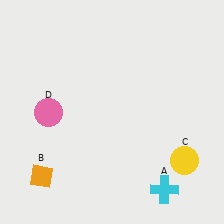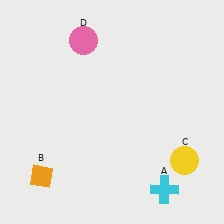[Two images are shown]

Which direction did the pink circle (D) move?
The pink circle (D) moved up.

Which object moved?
The pink circle (D) moved up.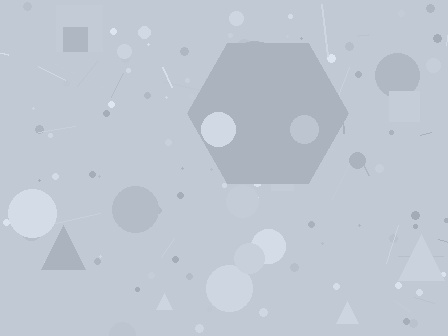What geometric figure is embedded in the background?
A hexagon is embedded in the background.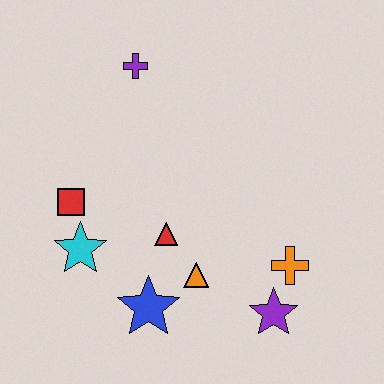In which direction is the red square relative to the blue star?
The red square is above the blue star.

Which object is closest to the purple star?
The orange cross is closest to the purple star.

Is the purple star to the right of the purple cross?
Yes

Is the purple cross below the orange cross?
No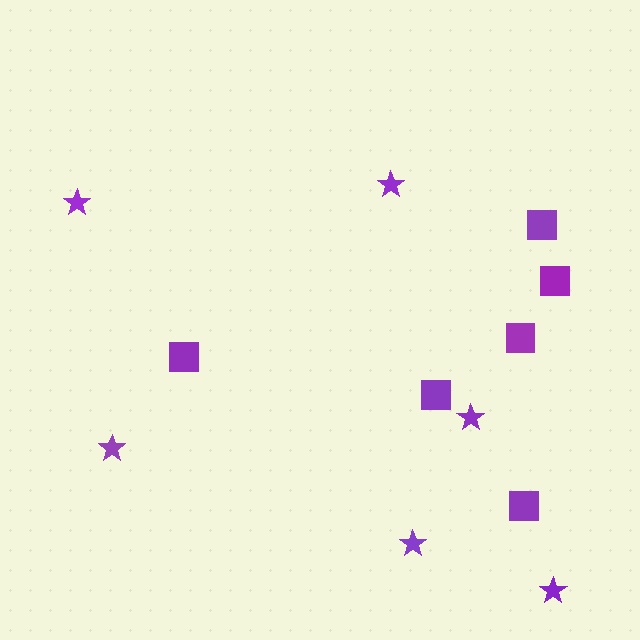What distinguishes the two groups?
There are 2 groups: one group of squares (6) and one group of stars (6).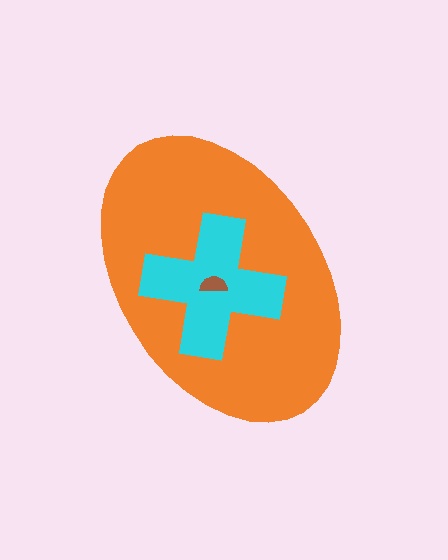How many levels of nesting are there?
3.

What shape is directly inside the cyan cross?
The brown semicircle.